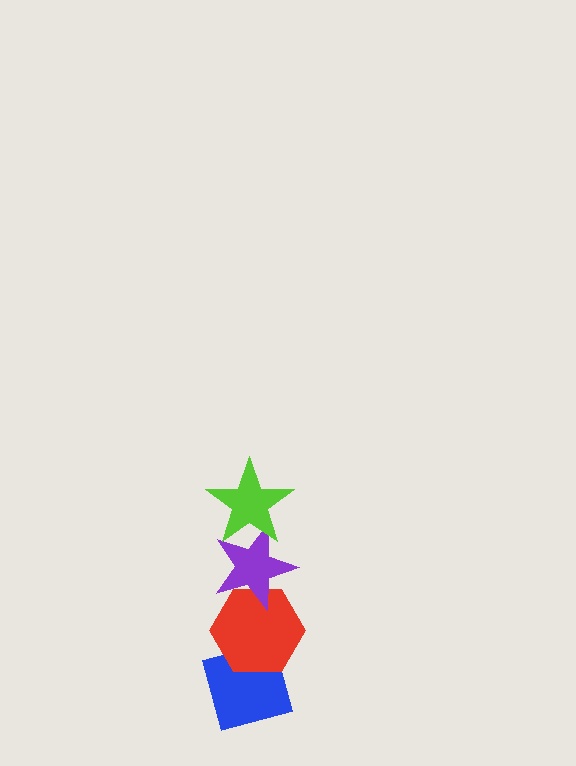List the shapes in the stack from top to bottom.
From top to bottom: the lime star, the purple star, the red hexagon, the blue square.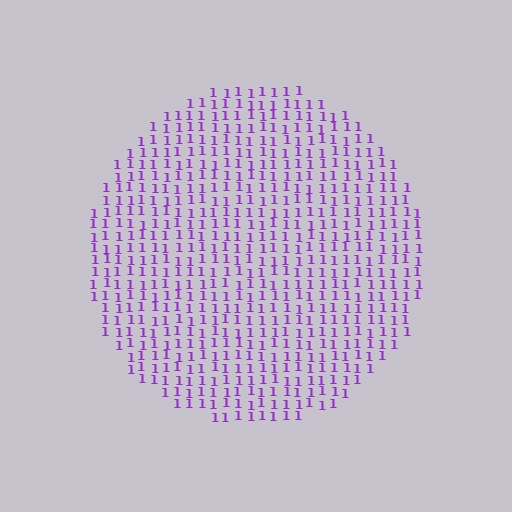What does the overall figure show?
The overall figure shows a circle.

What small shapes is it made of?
It is made of small digit 1's.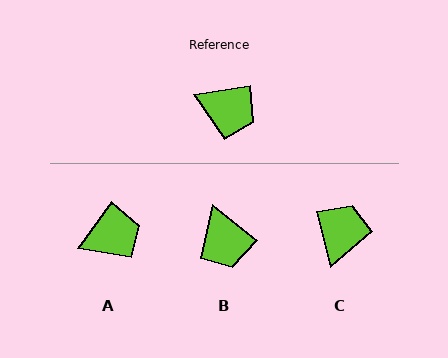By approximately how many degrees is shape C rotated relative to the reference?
Approximately 96 degrees counter-clockwise.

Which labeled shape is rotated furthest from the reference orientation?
C, about 96 degrees away.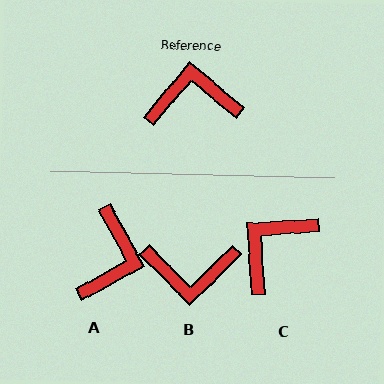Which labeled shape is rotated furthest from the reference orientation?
B, about 174 degrees away.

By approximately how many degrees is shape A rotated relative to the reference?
Approximately 111 degrees clockwise.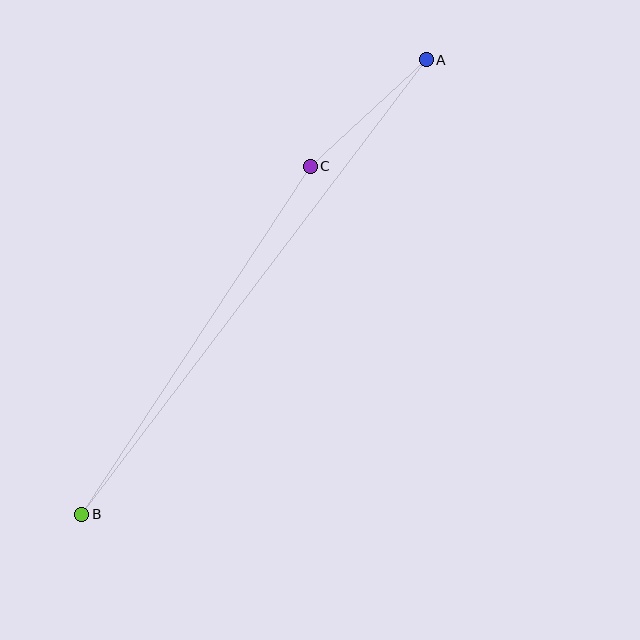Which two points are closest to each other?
Points A and C are closest to each other.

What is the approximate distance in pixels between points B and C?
The distance between B and C is approximately 416 pixels.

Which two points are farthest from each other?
Points A and B are farthest from each other.